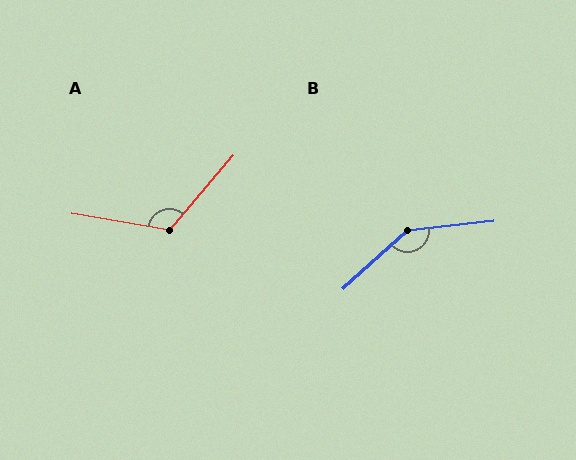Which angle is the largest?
B, at approximately 144 degrees.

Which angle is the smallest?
A, at approximately 121 degrees.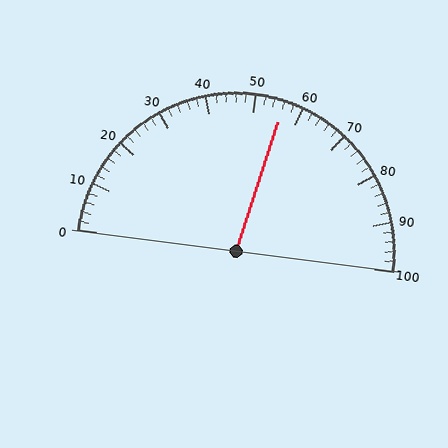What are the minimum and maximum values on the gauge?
The gauge ranges from 0 to 100.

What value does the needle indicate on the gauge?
The needle indicates approximately 56.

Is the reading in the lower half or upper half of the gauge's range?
The reading is in the upper half of the range (0 to 100).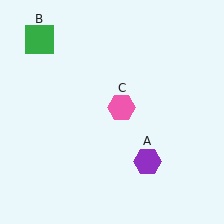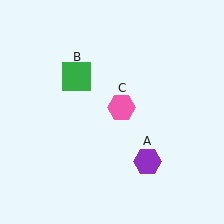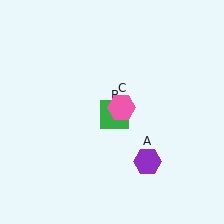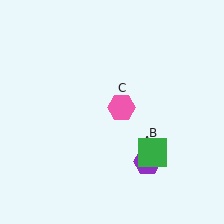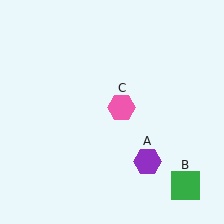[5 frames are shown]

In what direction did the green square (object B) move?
The green square (object B) moved down and to the right.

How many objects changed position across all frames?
1 object changed position: green square (object B).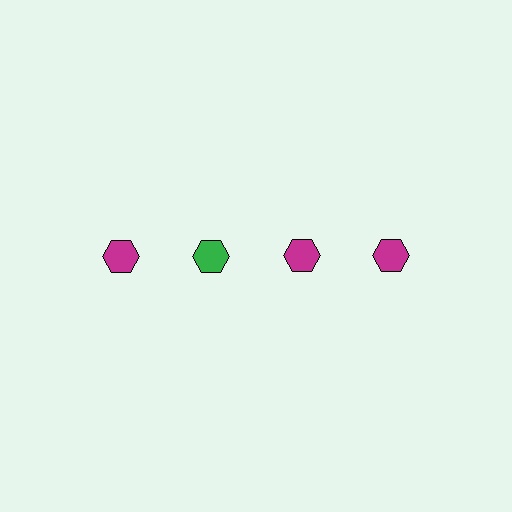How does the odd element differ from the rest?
It has a different color: green instead of magenta.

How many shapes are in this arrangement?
There are 4 shapes arranged in a grid pattern.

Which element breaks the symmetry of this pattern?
The green hexagon in the top row, second from left column breaks the symmetry. All other shapes are magenta hexagons.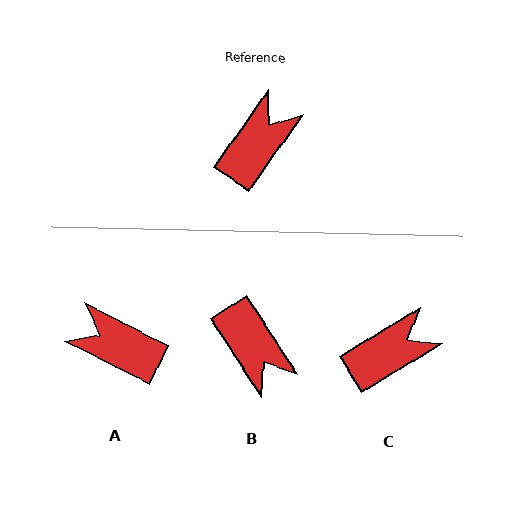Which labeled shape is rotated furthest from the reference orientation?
B, about 112 degrees away.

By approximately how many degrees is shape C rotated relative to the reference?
Approximately 24 degrees clockwise.